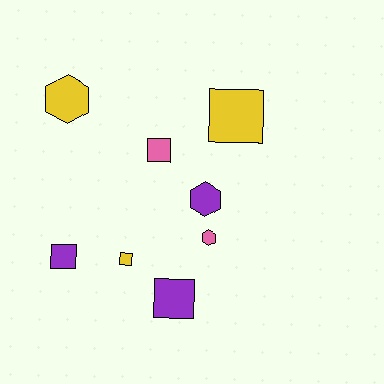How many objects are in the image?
There are 8 objects.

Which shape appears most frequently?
Square, with 5 objects.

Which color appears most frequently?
Purple, with 3 objects.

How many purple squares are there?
There are 2 purple squares.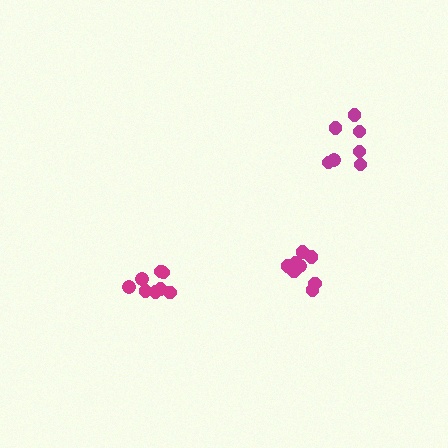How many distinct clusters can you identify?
There are 3 distinct clusters.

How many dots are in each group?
Group 1: 7 dots, Group 2: 8 dots, Group 3: 8 dots (23 total).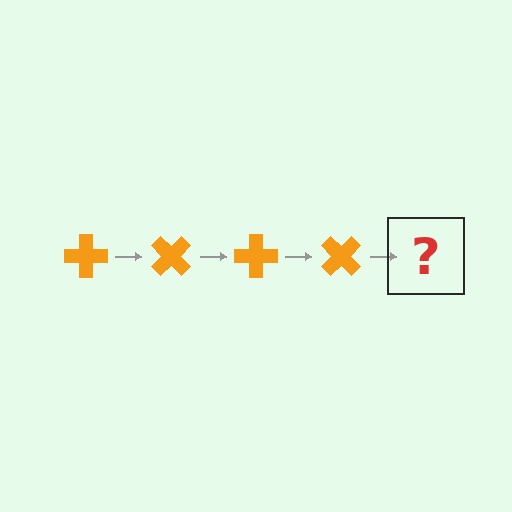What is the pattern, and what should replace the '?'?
The pattern is that the cross rotates 45 degrees each step. The '?' should be an orange cross rotated 180 degrees.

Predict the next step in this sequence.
The next step is an orange cross rotated 180 degrees.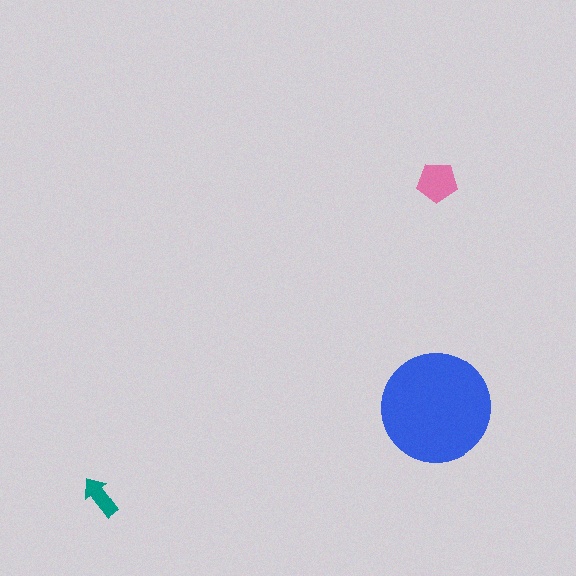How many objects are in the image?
There are 3 objects in the image.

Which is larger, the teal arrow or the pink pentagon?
The pink pentagon.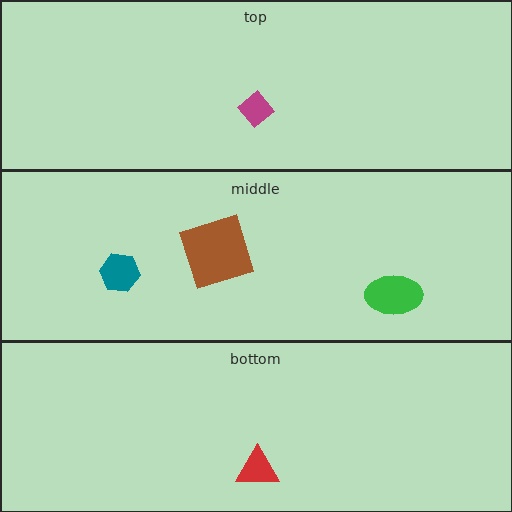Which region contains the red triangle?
The bottom region.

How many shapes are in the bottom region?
1.